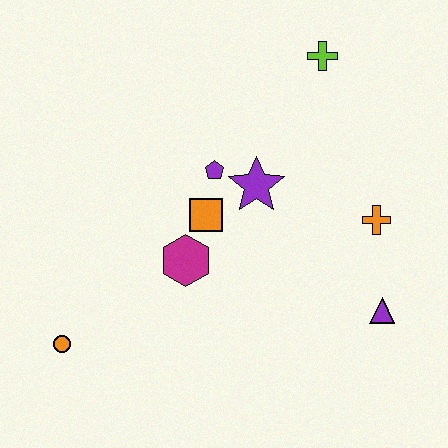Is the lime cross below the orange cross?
No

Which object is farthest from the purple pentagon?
The orange circle is farthest from the purple pentagon.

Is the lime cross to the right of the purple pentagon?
Yes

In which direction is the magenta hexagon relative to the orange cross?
The magenta hexagon is to the left of the orange cross.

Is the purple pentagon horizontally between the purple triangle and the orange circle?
Yes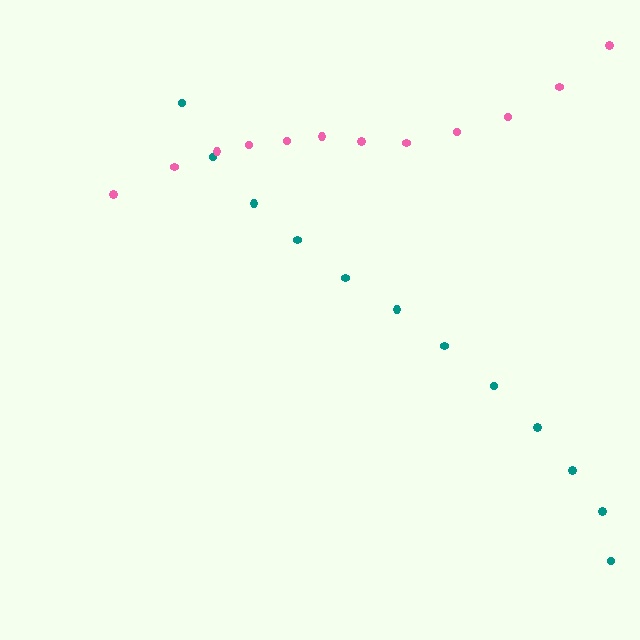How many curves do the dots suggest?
There are 2 distinct paths.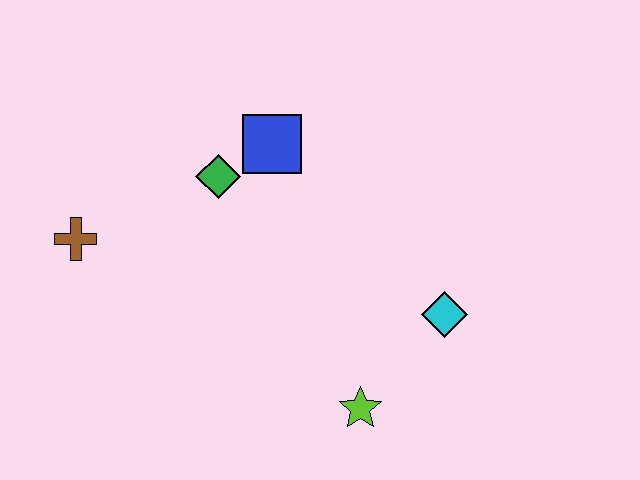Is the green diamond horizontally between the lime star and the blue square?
No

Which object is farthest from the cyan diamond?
The brown cross is farthest from the cyan diamond.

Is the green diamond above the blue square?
No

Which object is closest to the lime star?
The cyan diamond is closest to the lime star.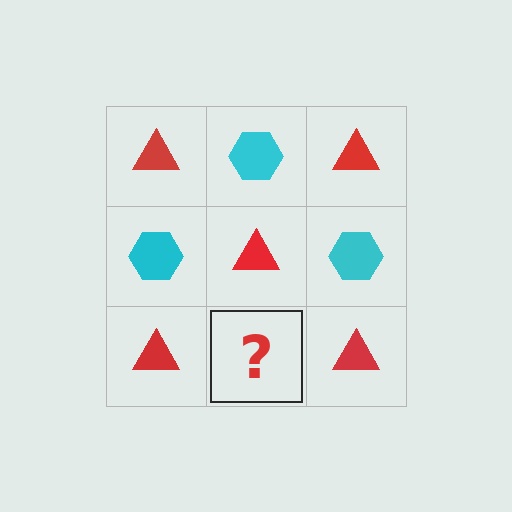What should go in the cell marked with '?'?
The missing cell should contain a cyan hexagon.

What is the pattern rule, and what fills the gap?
The rule is that it alternates red triangle and cyan hexagon in a checkerboard pattern. The gap should be filled with a cyan hexagon.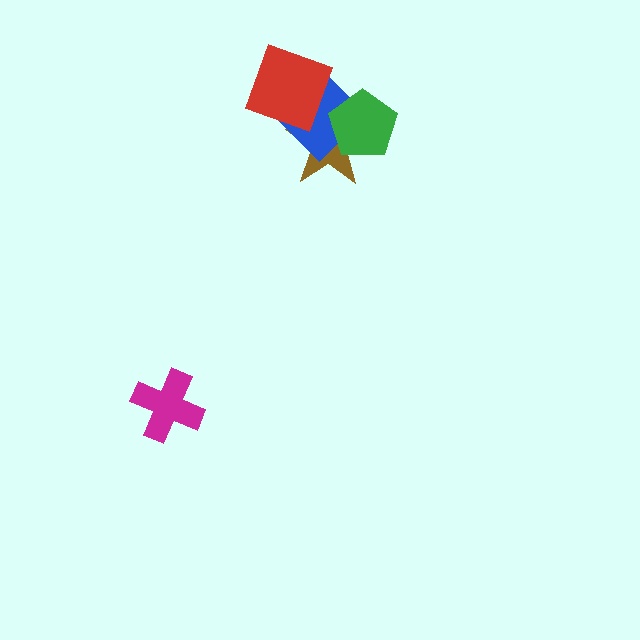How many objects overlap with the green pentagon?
2 objects overlap with the green pentagon.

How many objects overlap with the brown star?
3 objects overlap with the brown star.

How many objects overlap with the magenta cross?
0 objects overlap with the magenta cross.